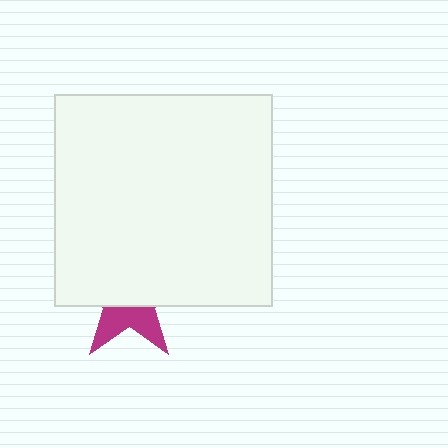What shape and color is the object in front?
The object in front is a white rectangle.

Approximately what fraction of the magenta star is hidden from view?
Roughly 64% of the magenta star is hidden behind the white rectangle.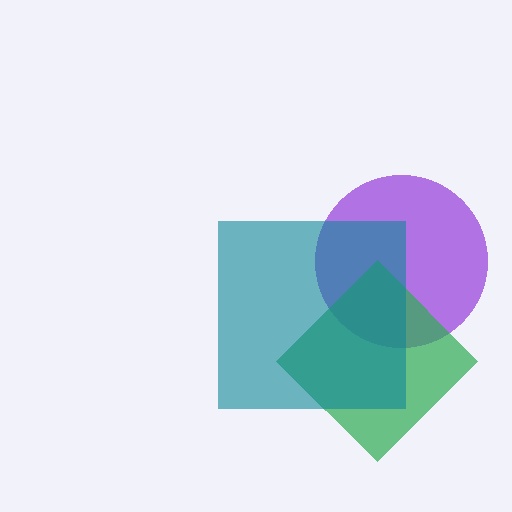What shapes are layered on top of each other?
The layered shapes are: a purple circle, a green diamond, a teal square.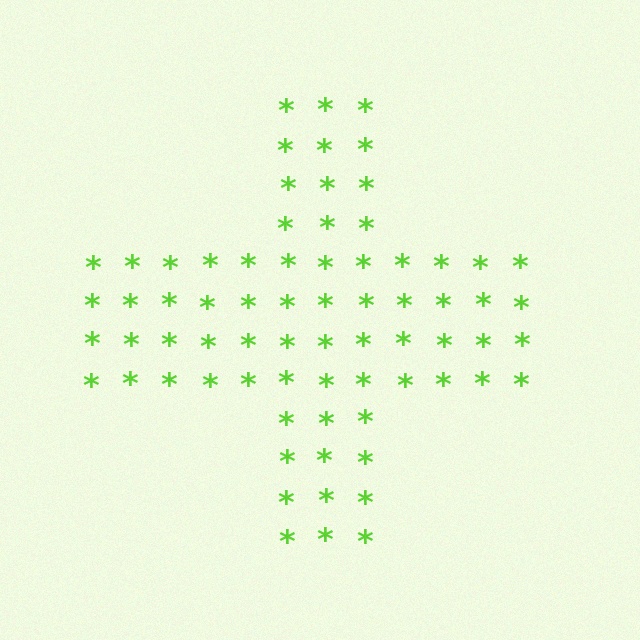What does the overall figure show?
The overall figure shows a cross.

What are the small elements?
The small elements are asterisks.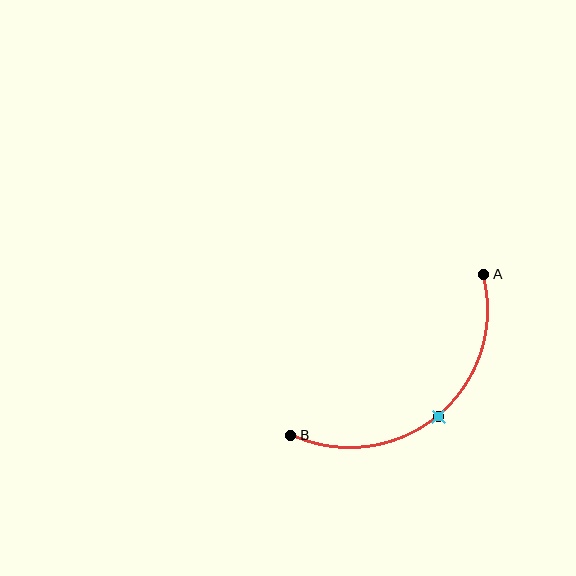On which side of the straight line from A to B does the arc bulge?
The arc bulges below and to the right of the straight line connecting A and B.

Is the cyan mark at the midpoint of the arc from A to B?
Yes. The cyan mark lies on the arc at equal arc-length from both A and B — it is the arc midpoint.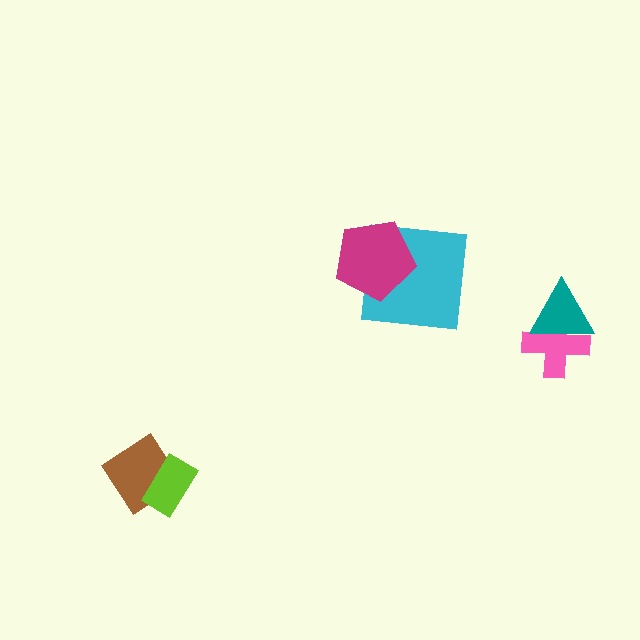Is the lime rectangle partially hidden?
No, no other shape covers it.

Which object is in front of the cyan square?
The magenta pentagon is in front of the cyan square.